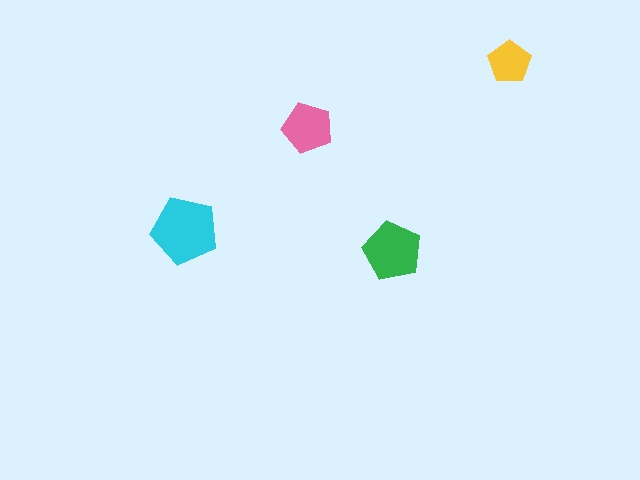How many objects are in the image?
There are 4 objects in the image.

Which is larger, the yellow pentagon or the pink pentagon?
The pink one.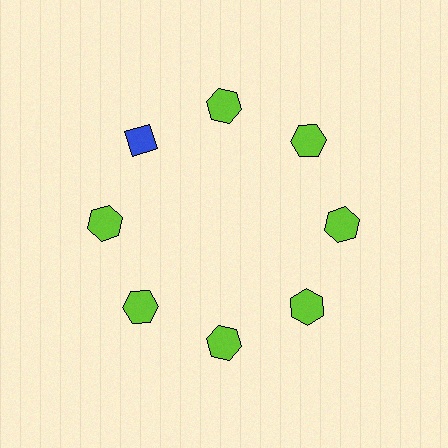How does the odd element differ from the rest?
It differs in both color (blue instead of lime) and shape (diamond instead of hexagon).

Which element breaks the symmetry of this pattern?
The blue diamond at roughly the 10 o'clock position breaks the symmetry. All other shapes are lime hexagons.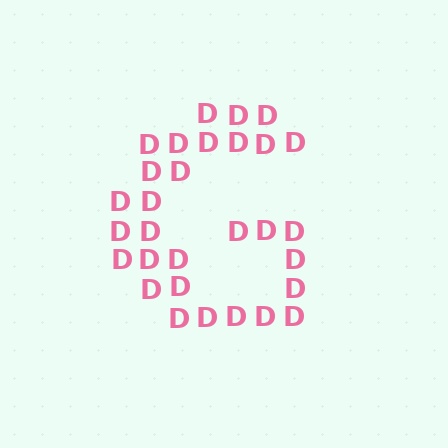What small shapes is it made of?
It is made of small letter D's.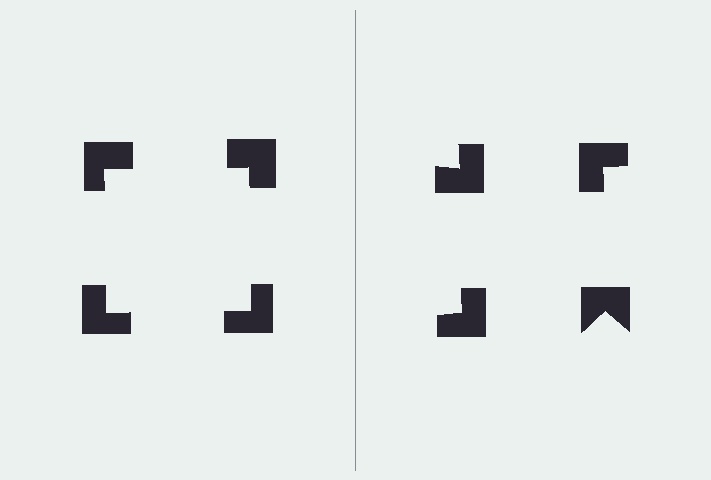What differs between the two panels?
The notched squares are positioned identically on both sides; only the wedge orientations differ. On the left they align to a square; on the right they are misaligned.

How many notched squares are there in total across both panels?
8 — 4 on each side.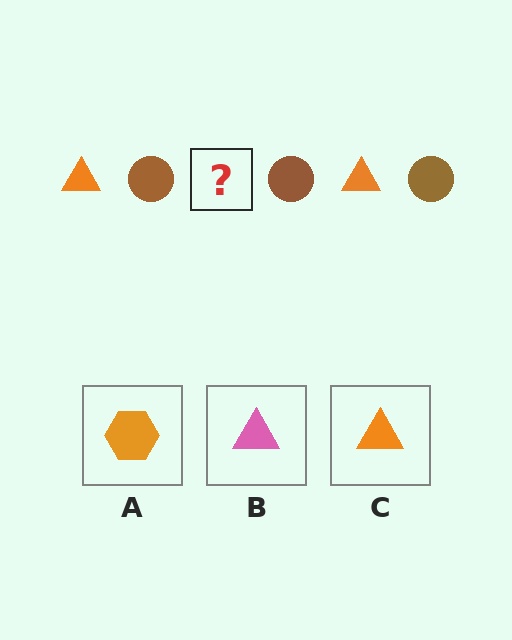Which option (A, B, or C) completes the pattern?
C.